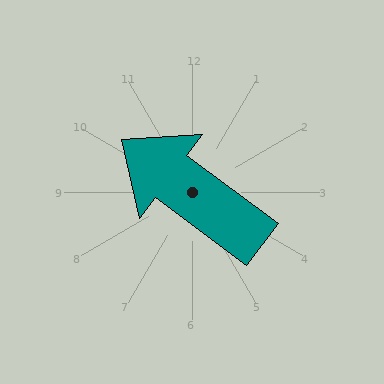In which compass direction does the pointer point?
Northwest.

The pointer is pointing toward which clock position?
Roughly 10 o'clock.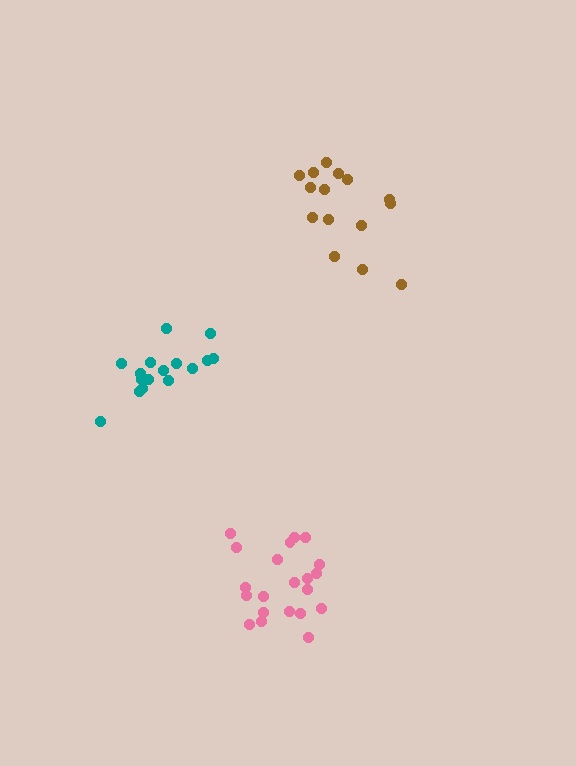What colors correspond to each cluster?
The clusters are colored: teal, brown, pink.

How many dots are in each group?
Group 1: 16 dots, Group 2: 15 dots, Group 3: 21 dots (52 total).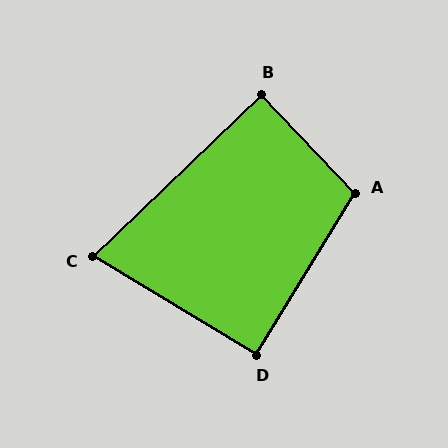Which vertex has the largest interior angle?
A, at approximately 105 degrees.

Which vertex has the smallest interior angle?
C, at approximately 75 degrees.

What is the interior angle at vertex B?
Approximately 90 degrees (approximately right).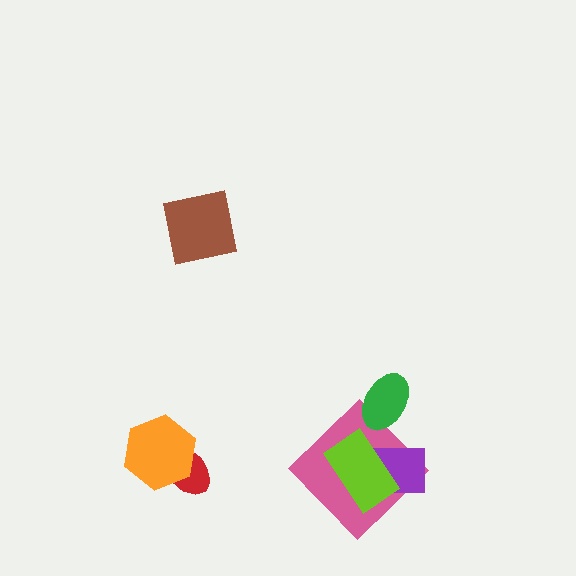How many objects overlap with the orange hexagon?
1 object overlaps with the orange hexagon.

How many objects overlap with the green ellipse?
0 objects overlap with the green ellipse.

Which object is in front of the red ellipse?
The orange hexagon is in front of the red ellipse.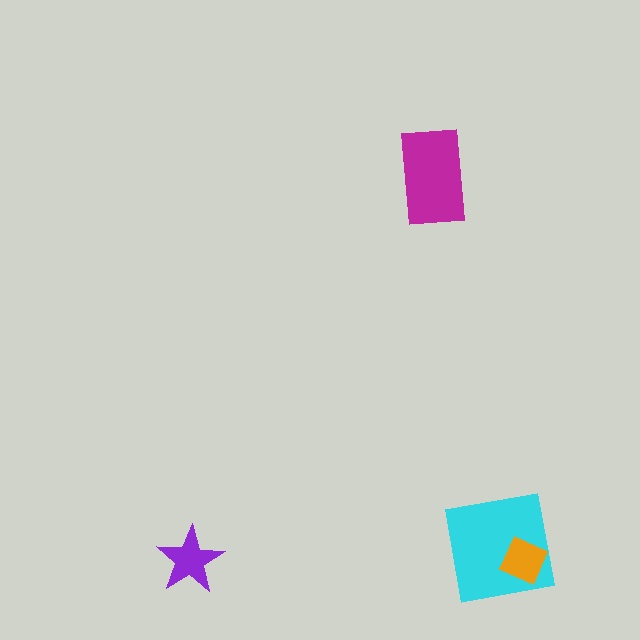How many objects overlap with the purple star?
0 objects overlap with the purple star.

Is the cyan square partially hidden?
Yes, it is partially covered by another shape.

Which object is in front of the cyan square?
The orange diamond is in front of the cyan square.